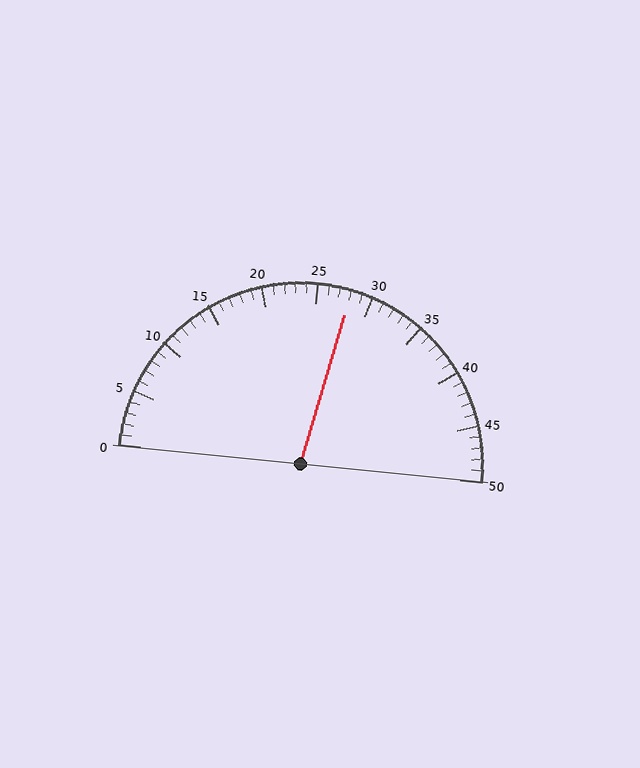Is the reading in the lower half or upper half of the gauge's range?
The reading is in the upper half of the range (0 to 50).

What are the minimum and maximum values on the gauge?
The gauge ranges from 0 to 50.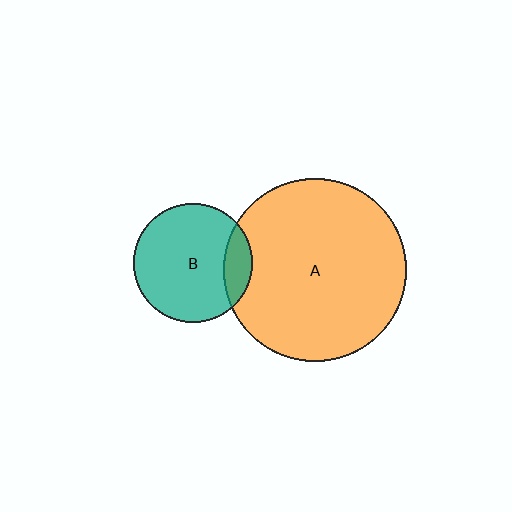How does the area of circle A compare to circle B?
Approximately 2.4 times.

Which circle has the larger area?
Circle A (orange).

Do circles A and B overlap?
Yes.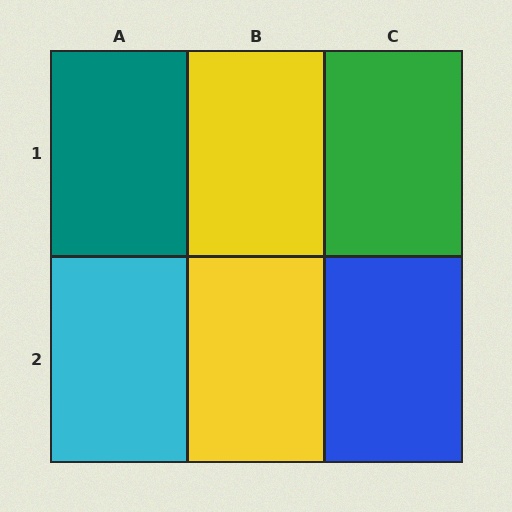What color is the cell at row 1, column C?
Green.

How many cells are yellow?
2 cells are yellow.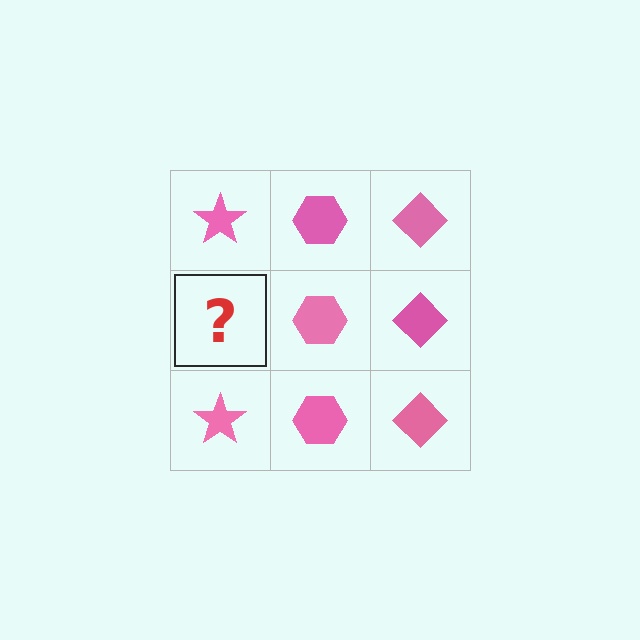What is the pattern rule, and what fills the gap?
The rule is that each column has a consistent shape. The gap should be filled with a pink star.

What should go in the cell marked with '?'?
The missing cell should contain a pink star.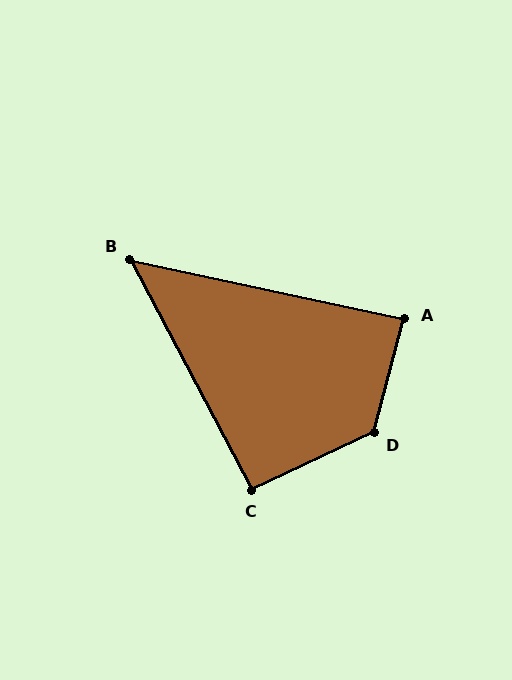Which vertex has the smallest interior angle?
B, at approximately 50 degrees.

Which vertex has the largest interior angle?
D, at approximately 130 degrees.